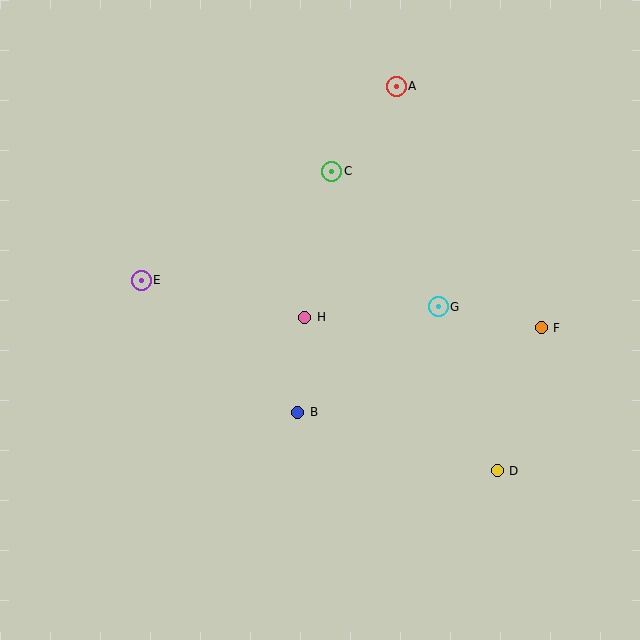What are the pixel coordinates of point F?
Point F is at (541, 328).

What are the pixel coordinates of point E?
Point E is at (141, 280).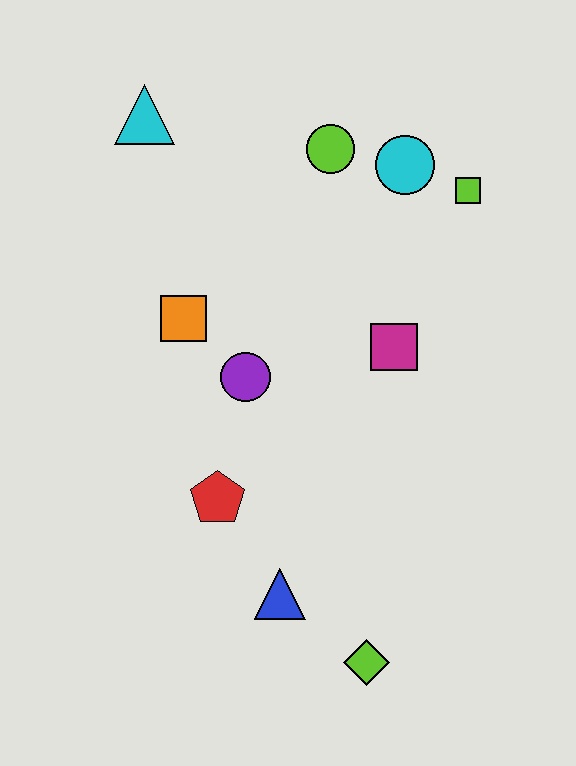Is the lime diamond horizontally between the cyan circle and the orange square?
Yes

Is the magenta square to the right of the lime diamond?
Yes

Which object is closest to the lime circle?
The cyan circle is closest to the lime circle.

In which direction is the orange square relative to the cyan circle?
The orange square is to the left of the cyan circle.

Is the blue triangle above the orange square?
No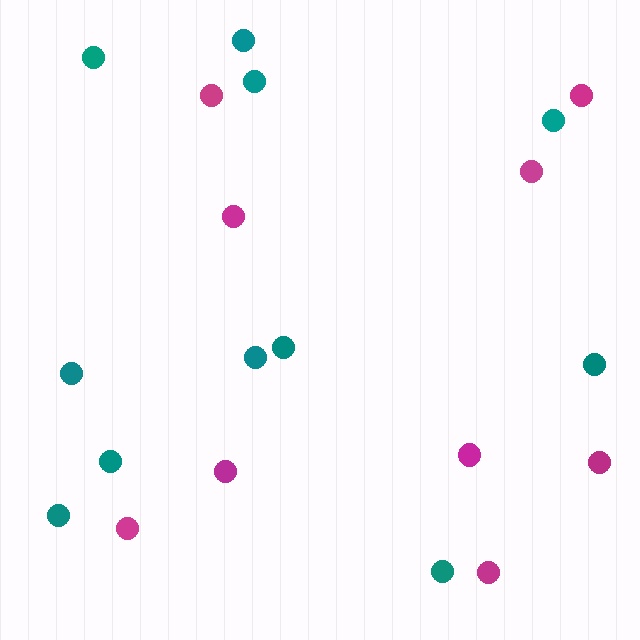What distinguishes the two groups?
There are 2 groups: one group of magenta circles (9) and one group of teal circles (11).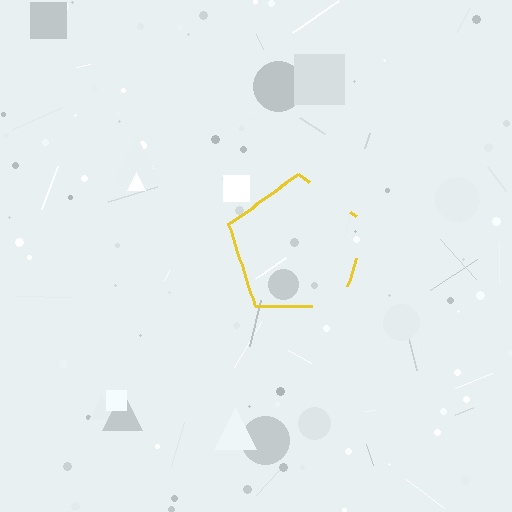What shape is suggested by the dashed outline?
The dashed outline suggests a pentagon.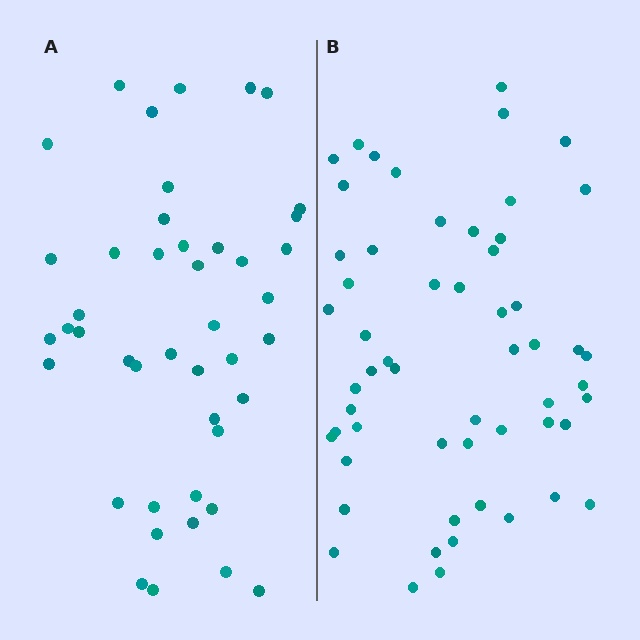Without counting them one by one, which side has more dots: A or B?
Region B (the right region) has more dots.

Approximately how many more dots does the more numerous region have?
Region B has roughly 12 or so more dots than region A.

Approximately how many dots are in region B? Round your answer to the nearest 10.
About 60 dots. (The exact count is 56, which rounds to 60.)